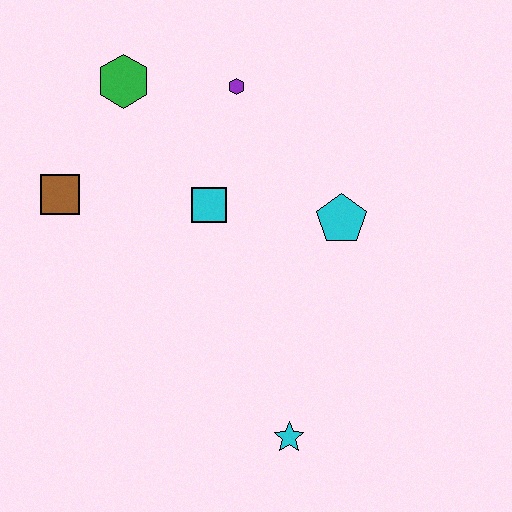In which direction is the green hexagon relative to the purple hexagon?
The green hexagon is to the left of the purple hexagon.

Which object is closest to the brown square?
The green hexagon is closest to the brown square.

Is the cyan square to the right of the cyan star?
No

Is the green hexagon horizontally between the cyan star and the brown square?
Yes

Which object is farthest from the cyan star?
The green hexagon is farthest from the cyan star.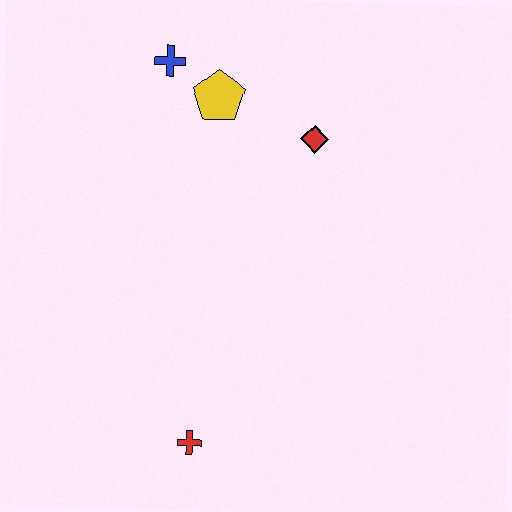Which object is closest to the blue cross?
The yellow pentagon is closest to the blue cross.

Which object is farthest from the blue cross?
The red cross is farthest from the blue cross.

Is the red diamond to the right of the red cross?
Yes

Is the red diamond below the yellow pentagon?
Yes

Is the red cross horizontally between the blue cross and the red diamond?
Yes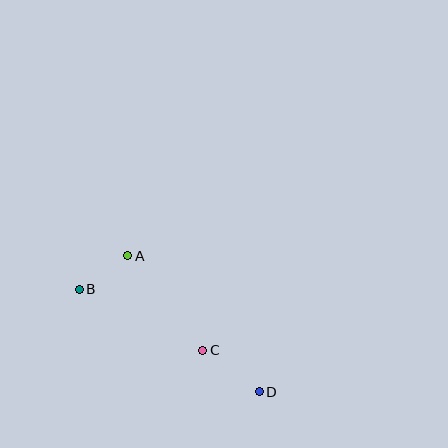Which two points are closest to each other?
Points A and B are closest to each other.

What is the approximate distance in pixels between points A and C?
The distance between A and C is approximately 121 pixels.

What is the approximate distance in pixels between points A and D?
The distance between A and D is approximately 189 pixels.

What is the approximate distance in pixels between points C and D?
The distance between C and D is approximately 70 pixels.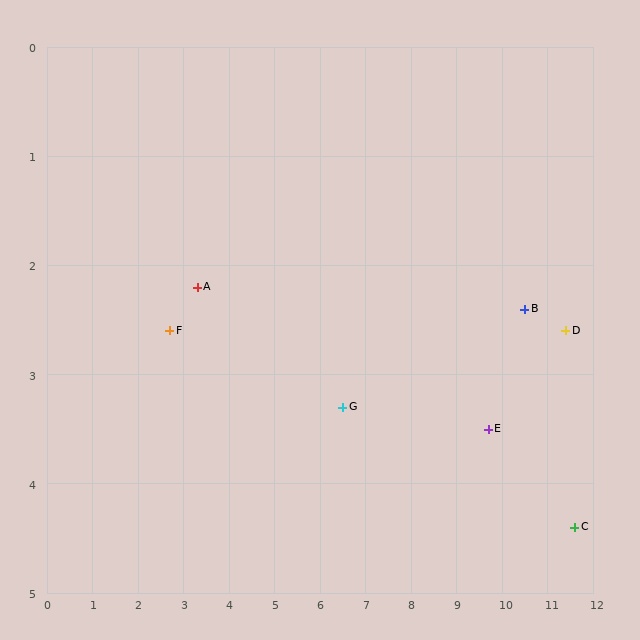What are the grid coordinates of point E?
Point E is at approximately (9.7, 3.5).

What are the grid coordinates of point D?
Point D is at approximately (11.4, 2.6).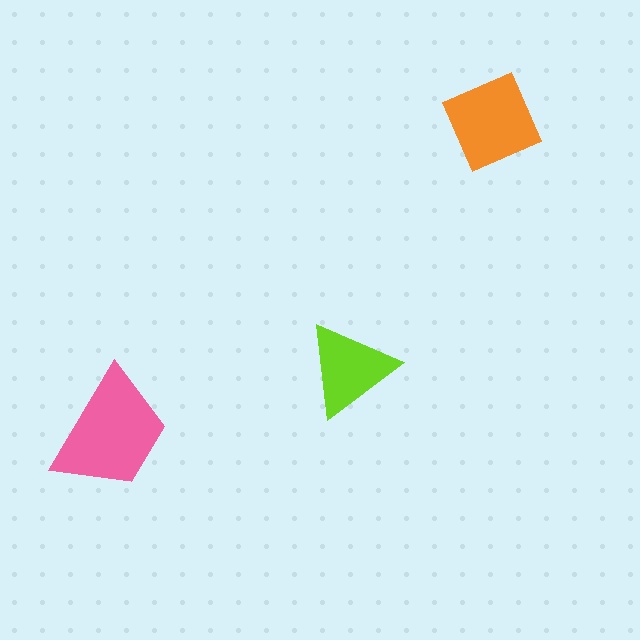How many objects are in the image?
There are 3 objects in the image.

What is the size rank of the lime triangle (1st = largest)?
3rd.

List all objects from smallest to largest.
The lime triangle, the orange diamond, the pink trapezoid.